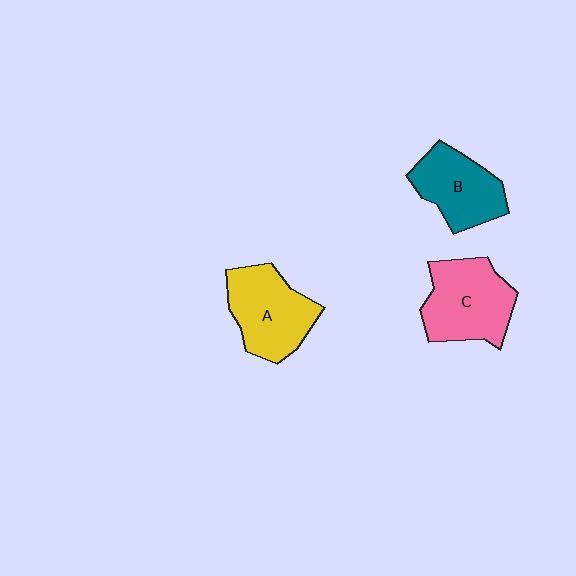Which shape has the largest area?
Shape C (pink).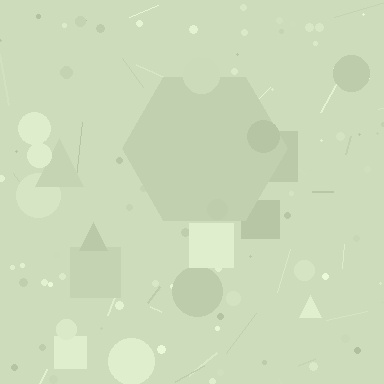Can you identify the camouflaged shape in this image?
The camouflaged shape is a hexagon.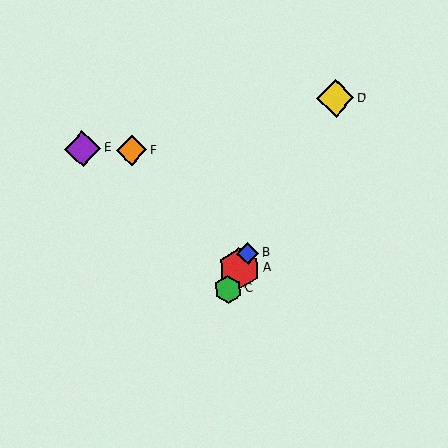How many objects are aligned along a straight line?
4 objects (A, B, C, D) are aligned along a straight line.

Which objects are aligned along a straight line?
Objects A, B, C, D are aligned along a straight line.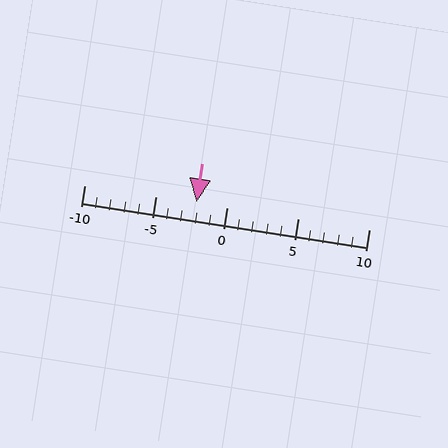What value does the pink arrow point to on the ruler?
The pink arrow points to approximately -2.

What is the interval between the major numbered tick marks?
The major tick marks are spaced 5 units apart.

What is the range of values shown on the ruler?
The ruler shows values from -10 to 10.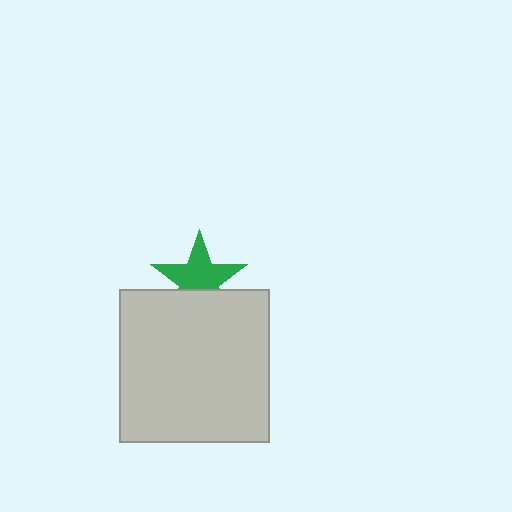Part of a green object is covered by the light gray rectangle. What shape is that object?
It is a star.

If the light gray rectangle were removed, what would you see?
You would see the complete green star.